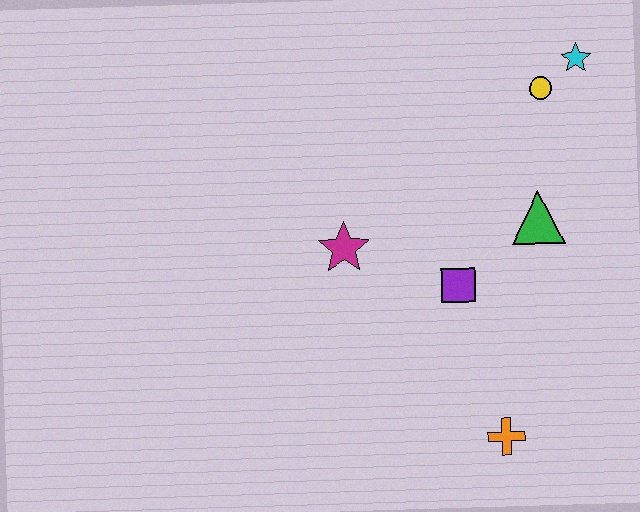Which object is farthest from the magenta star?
The cyan star is farthest from the magenta star.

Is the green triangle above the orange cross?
Yes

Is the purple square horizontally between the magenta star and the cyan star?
Yes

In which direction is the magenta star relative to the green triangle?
The magenta star is to the left of the green triangle.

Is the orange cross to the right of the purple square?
Yes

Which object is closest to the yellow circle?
The cyan star is closest to the yellow circle.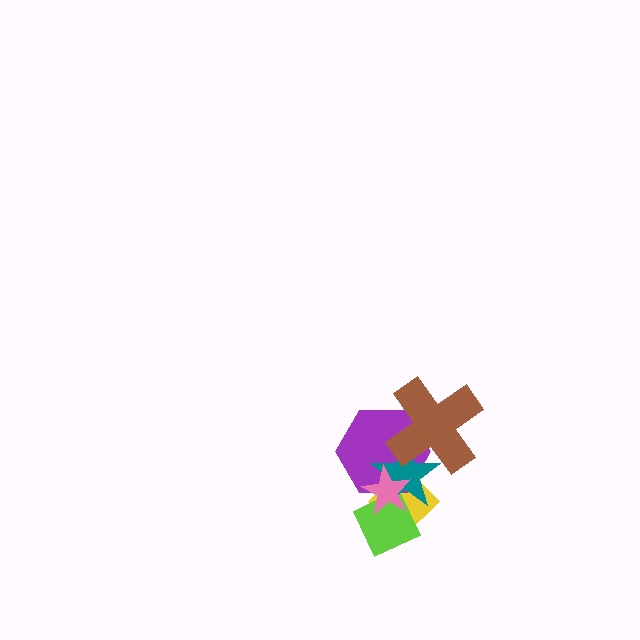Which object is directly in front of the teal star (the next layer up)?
The pink star is directly in front of the teal star.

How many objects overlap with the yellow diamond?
4 objects overlap with the yellow diamond.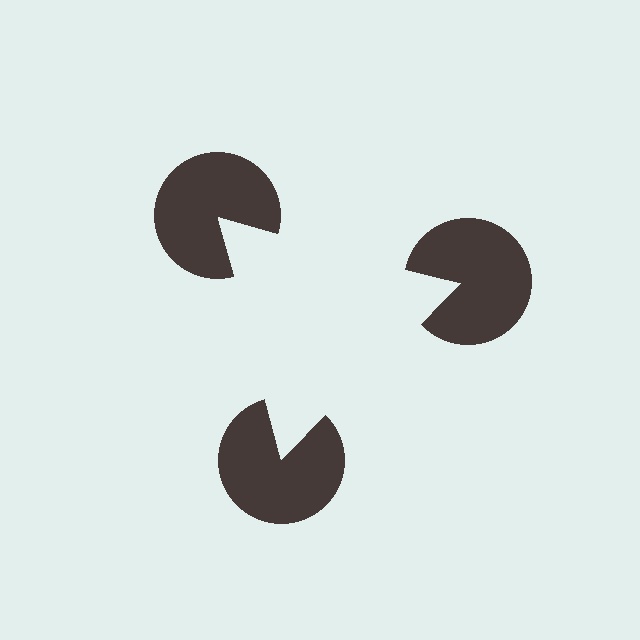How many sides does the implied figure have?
3 sides.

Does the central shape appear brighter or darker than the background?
It typically appears slightly brighter than the background, even though no actual brightness change is drawn.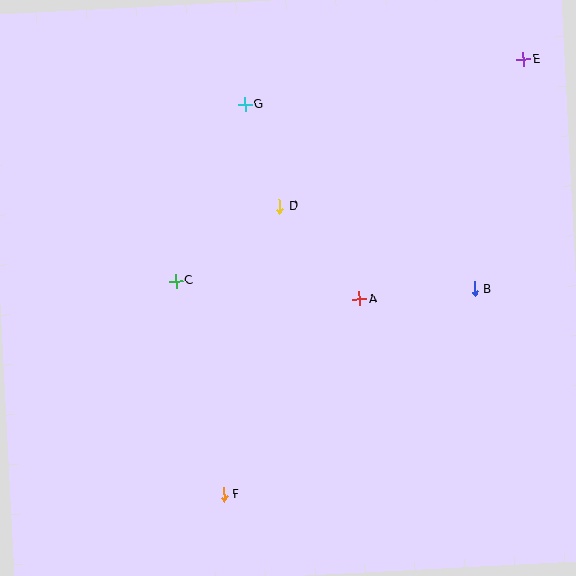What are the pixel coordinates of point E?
Point E is at (523, 59).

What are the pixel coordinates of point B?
Point B is at (475, 289).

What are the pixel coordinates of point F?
Point F is at (224, 494).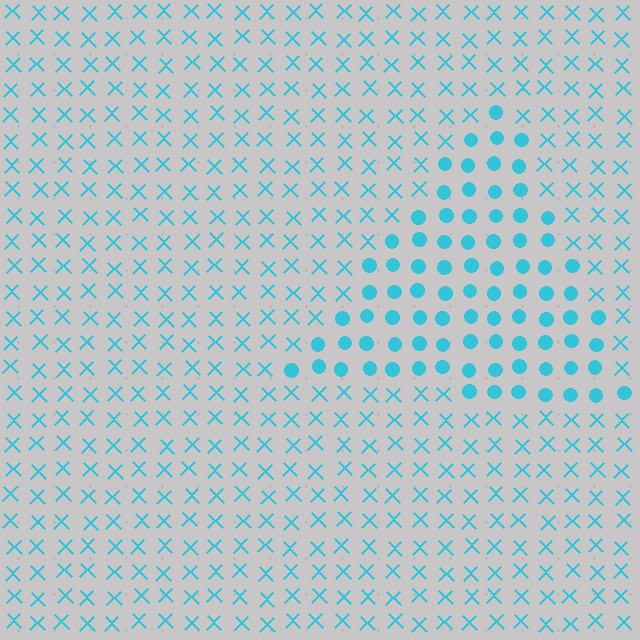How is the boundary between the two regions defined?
The boundary is defined by a change in element shape: circles inside vs. X marks outside. All elements share the same color and spacing.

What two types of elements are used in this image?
The image uses circles inside the triangle region and X marks outside it.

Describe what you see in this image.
The image is filled with small cyan elements arranged in a uniform grid. A triangle-shaped region contains circles, while the surrounding area contains X marks. The boundary is defined purely by the change in element shape.